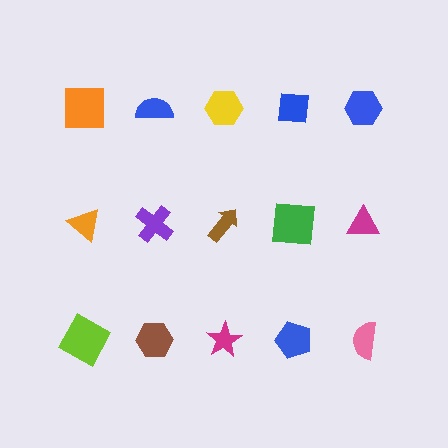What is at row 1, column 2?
A blue semicircle.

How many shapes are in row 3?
5 shapes.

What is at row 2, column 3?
A brown arrow.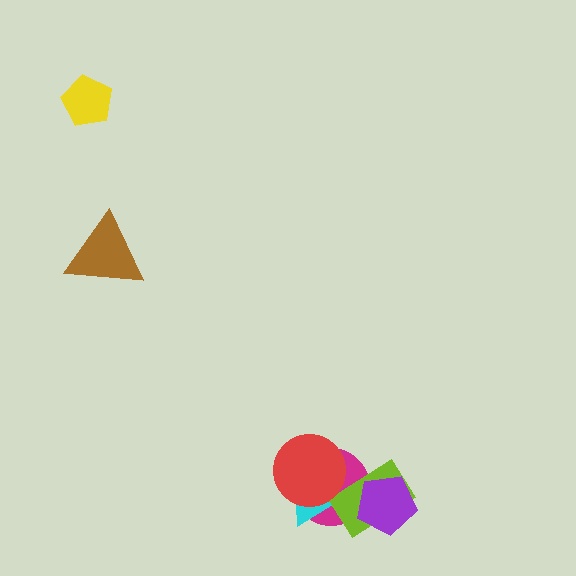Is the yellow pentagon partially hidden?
No, no other shape covers it.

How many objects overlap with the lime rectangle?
2 objects overlap with the lime rectangle.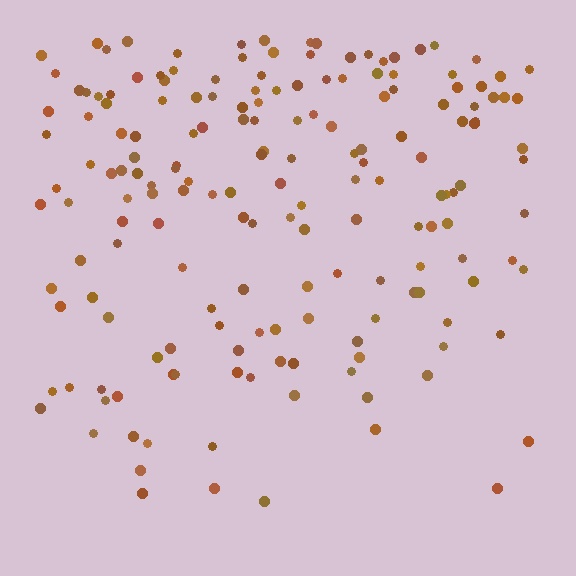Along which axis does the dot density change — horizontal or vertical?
Vertical.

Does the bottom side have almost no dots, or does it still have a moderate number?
Still a moderate number, just noticeably fewer than the top.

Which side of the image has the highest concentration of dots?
The top.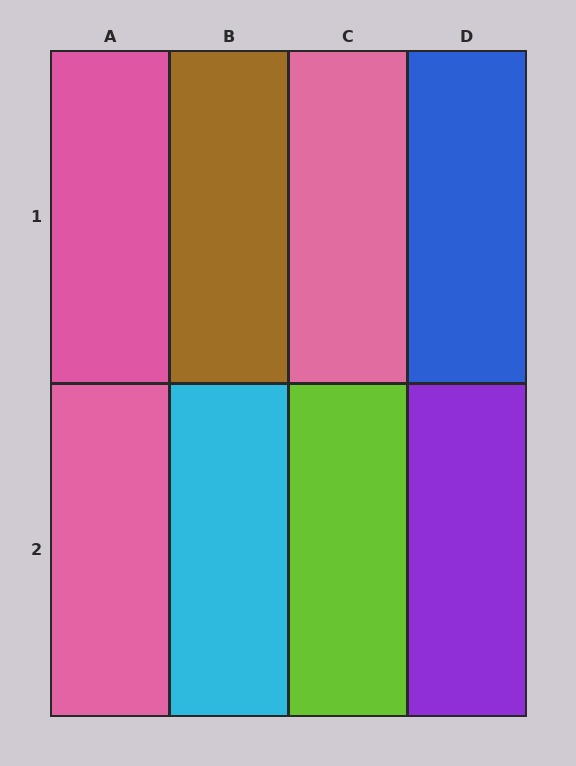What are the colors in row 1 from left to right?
Pink, brown, pink, blue.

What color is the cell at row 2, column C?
Lime.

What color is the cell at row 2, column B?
Cyan.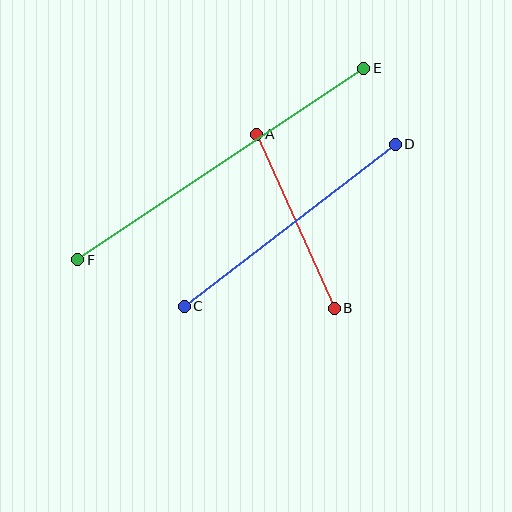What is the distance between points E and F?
The distance is approximately 344 pixels.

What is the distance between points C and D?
The distance is approximately 266 pixels.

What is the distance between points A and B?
The distance is approximately 190 pixels.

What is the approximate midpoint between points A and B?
The midpoint is at approximately (295, 221) pixels.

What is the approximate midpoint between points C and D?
The midpoint is at approximately (290, 225) pixels.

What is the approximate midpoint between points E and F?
The midpoint is at approximately (221, 164) pixels.